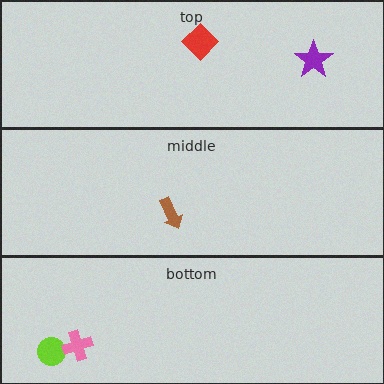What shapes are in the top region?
The red diamond, the purple star.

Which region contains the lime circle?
The bottom region.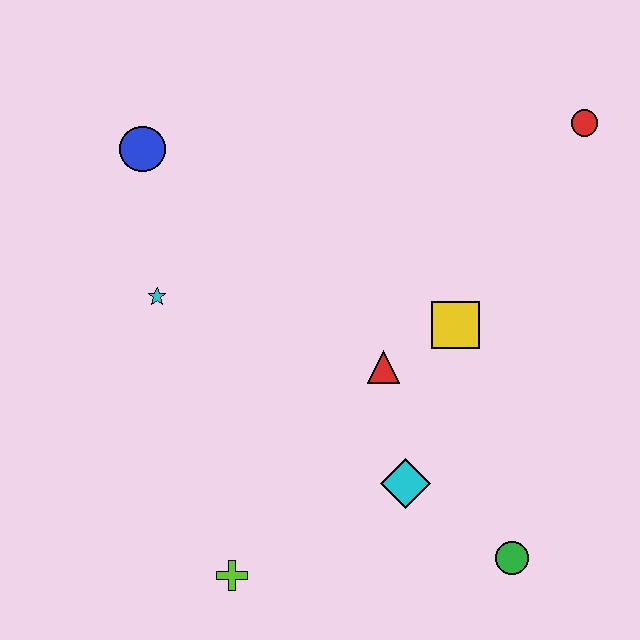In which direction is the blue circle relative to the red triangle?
The blue circle is to the left of the red triangle.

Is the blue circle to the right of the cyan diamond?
No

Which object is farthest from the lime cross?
The red circle is farthest from the lime cross.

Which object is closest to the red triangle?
The yellow square is closest to the red triangle.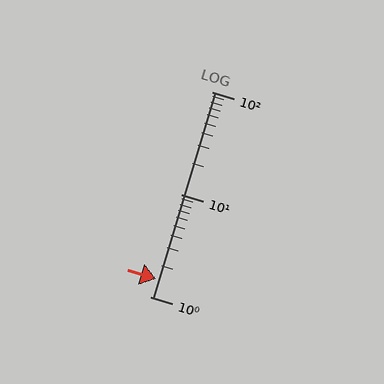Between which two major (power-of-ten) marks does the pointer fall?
The pointer is between 1 and 10.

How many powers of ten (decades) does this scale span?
The scale spans 2 decades, from 1 to 100.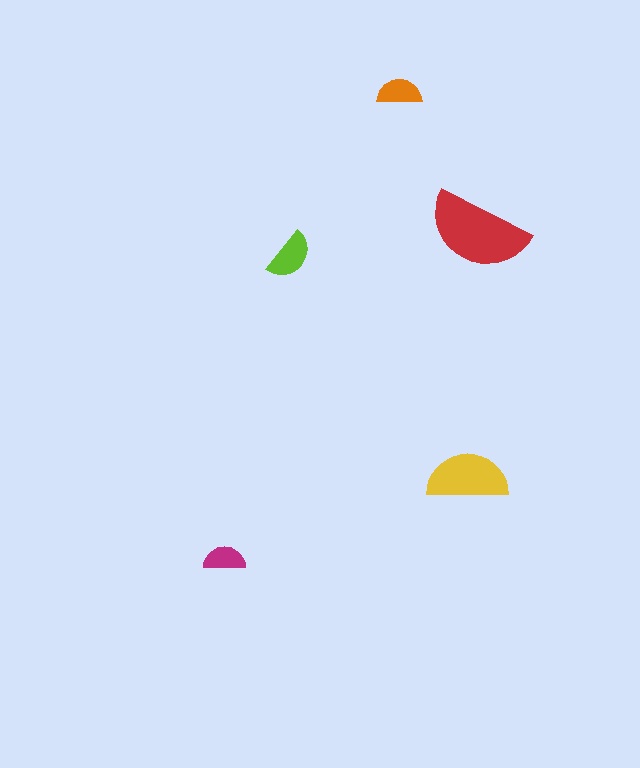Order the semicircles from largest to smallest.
the red one, the yellow one, the lime one, the orange one, the magenta one.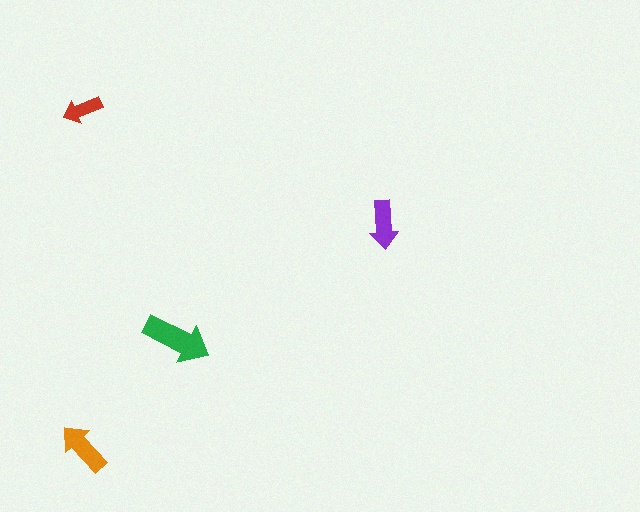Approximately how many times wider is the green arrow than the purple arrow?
About 1.5 times wider.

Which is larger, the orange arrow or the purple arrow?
The orange one.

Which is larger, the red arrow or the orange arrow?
The orange one.